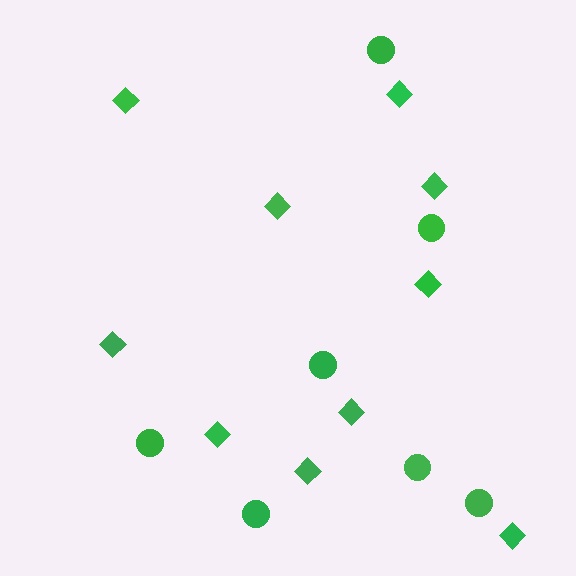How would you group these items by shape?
There are 2 groups: one group of diamonds (10) and one group of circles (7).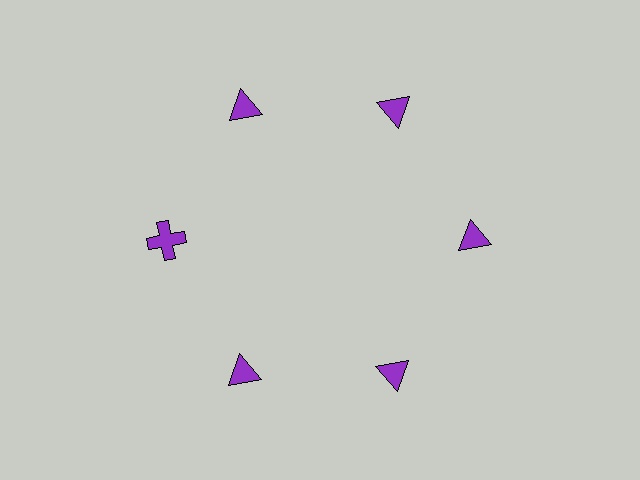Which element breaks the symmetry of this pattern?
The purple cross at roughly the 9 o'clock position breaks the symmetry. All other shapes are purple triangles.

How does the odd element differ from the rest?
It has a different shape: cross instead of triangle.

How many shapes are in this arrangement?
There are 6 shapes arranged in a ring pattern.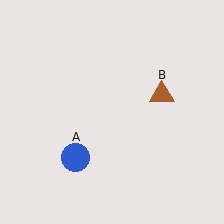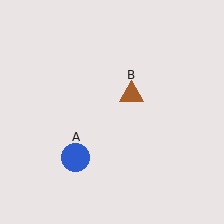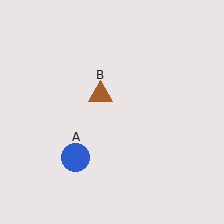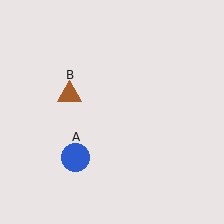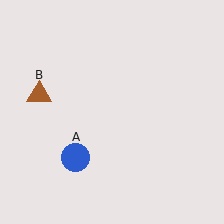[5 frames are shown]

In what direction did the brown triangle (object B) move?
The brown triangle (object B) moved left.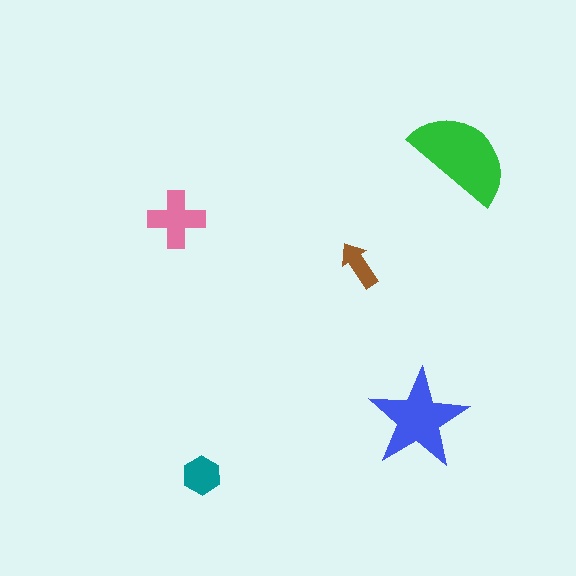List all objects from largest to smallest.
The green semicircle, the blue star, the pink cross, the teal hexagon, the brown arrow.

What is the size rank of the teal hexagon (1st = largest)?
4th.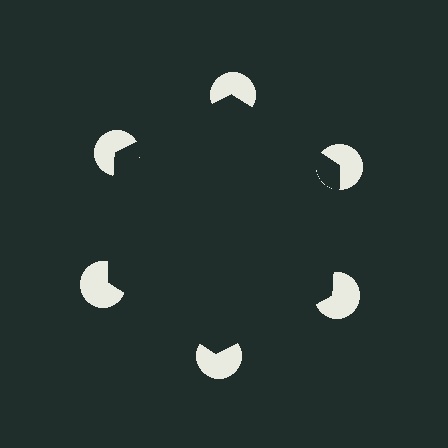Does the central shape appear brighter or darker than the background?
It typically appears slightly darker than the background, even though no actual brightness change is drawn.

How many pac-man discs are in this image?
There are 6 — one at each vertex of the illusory hexagon.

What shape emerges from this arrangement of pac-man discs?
An illusory hexagon — its edges are inferred from the aligned wedge cuts in the pac-man discs, not physically drawn.